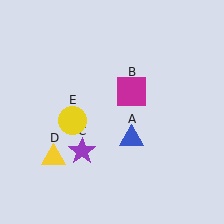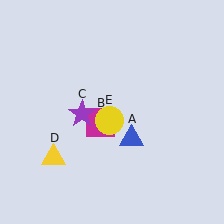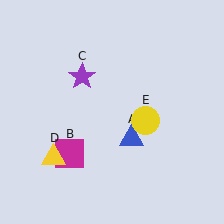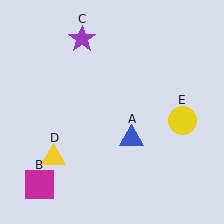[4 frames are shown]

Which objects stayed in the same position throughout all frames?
Blue triangle (object A) and yellow triangle (object D) remained stationary.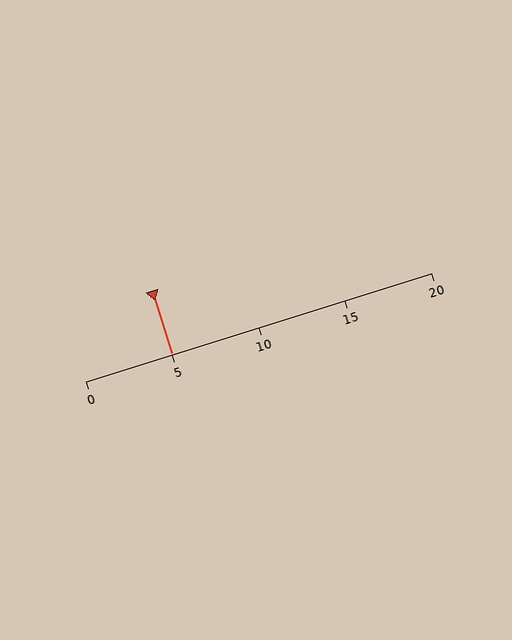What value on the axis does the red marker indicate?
The marker indicates approximately 5.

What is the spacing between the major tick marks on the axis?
The major ticks are spaced 5 apart.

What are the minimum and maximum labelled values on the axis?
The axis runs from 0 to 20.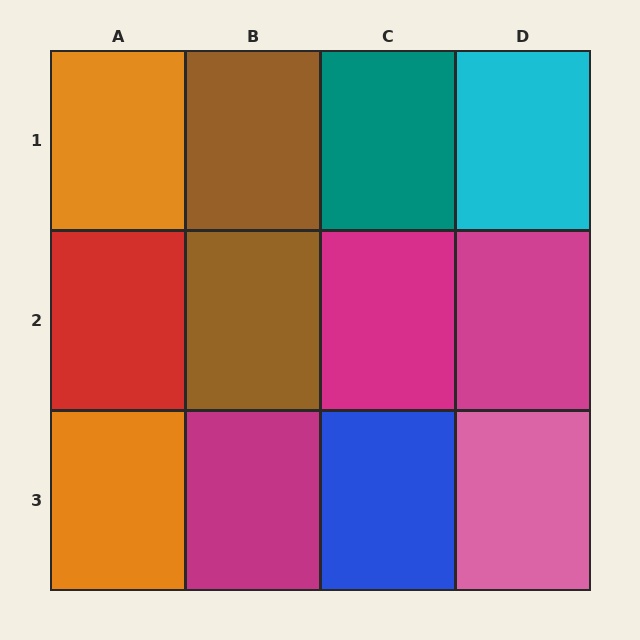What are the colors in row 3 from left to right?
Orange, magenta, blue, pink.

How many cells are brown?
2 cells are brown.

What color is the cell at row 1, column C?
Teal.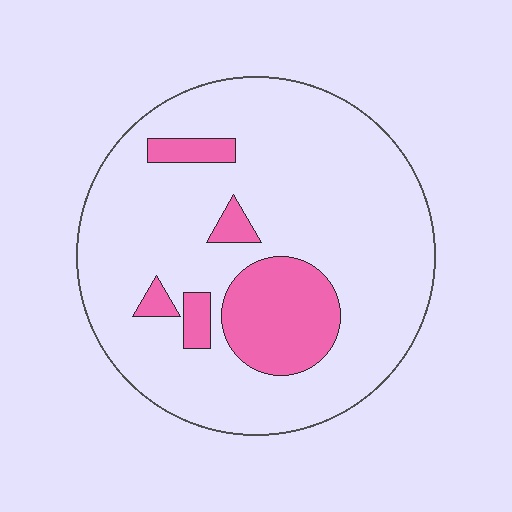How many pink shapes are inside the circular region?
5.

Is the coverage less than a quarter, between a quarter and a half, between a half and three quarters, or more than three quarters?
Less than a quarter.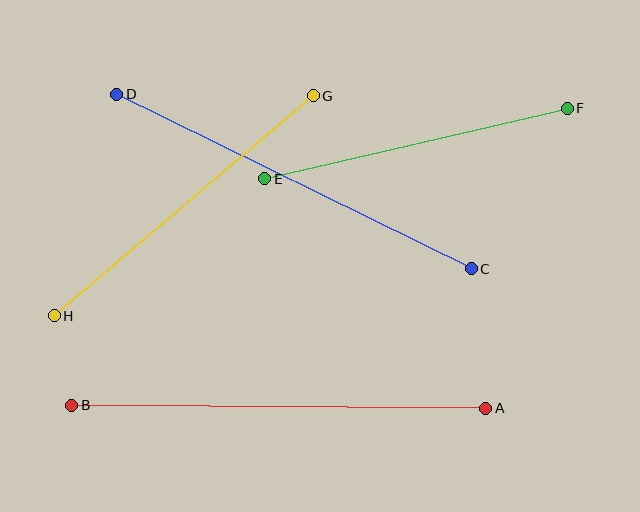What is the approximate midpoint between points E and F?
The midpoint is at approximately (416, 143) pixels.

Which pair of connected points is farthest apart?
Points A and B are farthest apart.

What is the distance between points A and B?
The distance is approximately 414 pixels.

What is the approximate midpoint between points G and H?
The midpoint is at approximately (184, 206) pixels.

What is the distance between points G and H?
The distance is approximately 340 pixels.